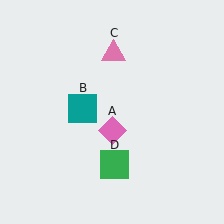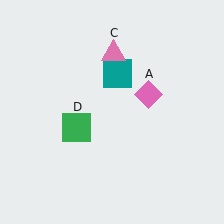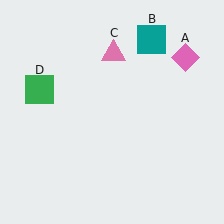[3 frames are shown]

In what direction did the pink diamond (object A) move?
The pink diamond (object A) moved up and to the right.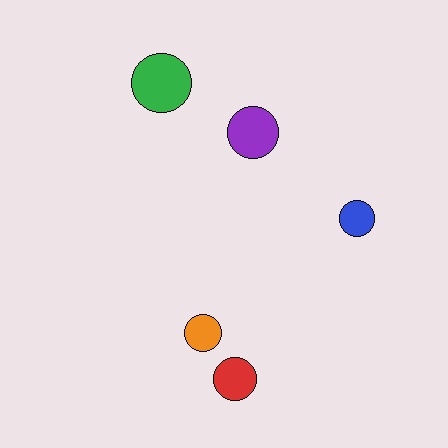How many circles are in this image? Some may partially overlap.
There are 5 circles.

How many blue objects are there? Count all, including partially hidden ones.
There is 1 blue object.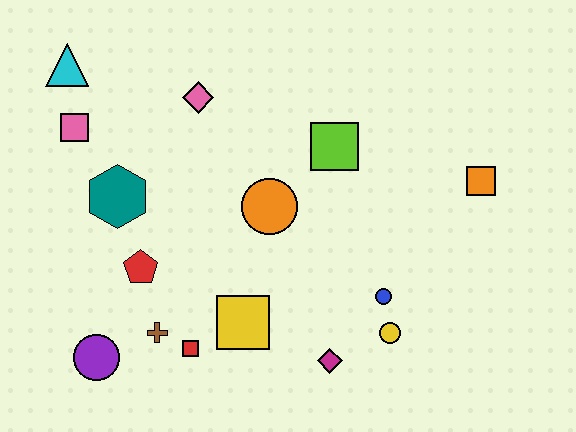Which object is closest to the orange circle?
The lime square is closest to the orange circle.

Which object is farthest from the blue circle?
The cyan triangle is farthest from the blue circle.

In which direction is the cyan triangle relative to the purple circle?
The cyan triangle is above the purple circle.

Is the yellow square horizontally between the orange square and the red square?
Yes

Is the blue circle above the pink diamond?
No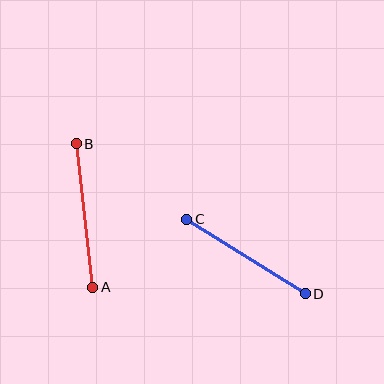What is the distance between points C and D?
The distance is approximately 140 pixels.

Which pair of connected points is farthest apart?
Points A and B are farthest apart.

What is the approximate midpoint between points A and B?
The midpoint is at approximately (85, 215) pixels.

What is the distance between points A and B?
The distance is approximately 144 pixels.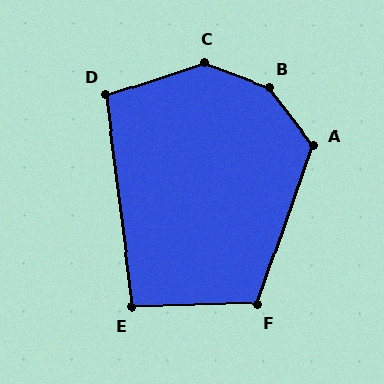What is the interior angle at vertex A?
Approximately 123 degrees (obtuse).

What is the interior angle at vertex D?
Approximately 101 degrees (obtuse).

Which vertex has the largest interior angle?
B, at approximately 148 degrees.